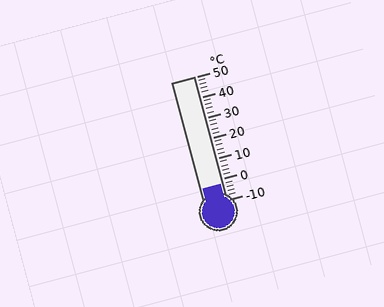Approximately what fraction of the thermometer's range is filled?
The thermometer is filled to approximately 15% of its range.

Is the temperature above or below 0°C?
The temperature is below 0°C.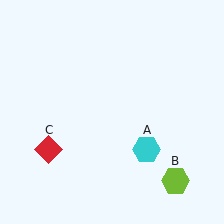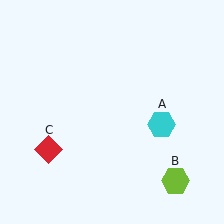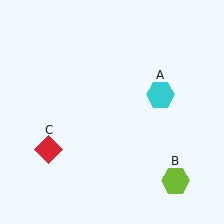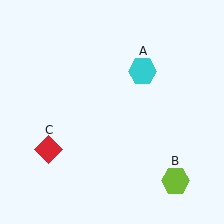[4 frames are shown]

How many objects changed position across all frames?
1 object changed position: cyan hexagon (object A).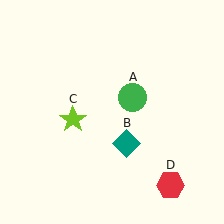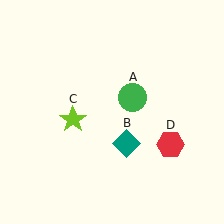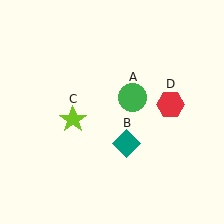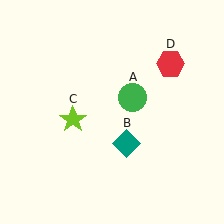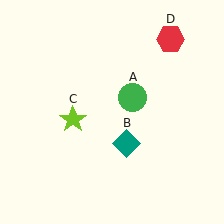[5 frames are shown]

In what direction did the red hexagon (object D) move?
The red hexagon (object D) moved up.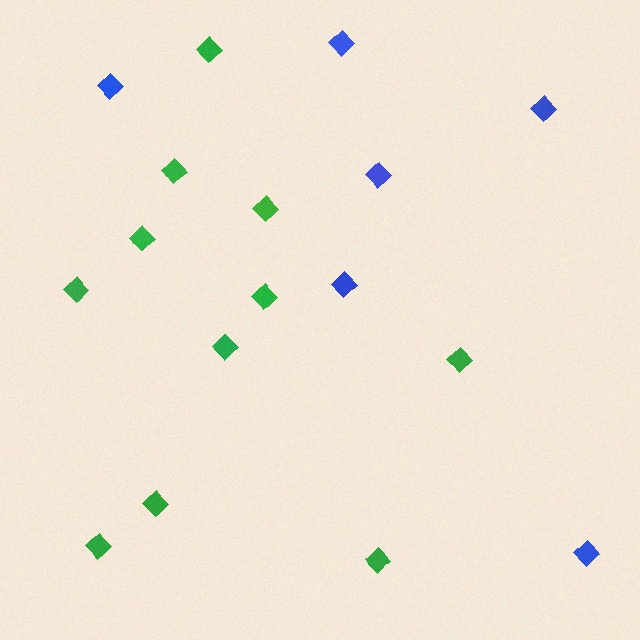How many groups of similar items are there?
There are 2 groups: one group of green diamonds (11) and one group of blue diamonds (6).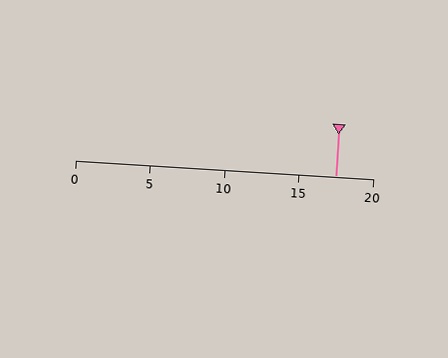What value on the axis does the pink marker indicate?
The marker indicates approximately 17.5.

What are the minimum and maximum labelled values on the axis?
The axis runs from 0 to 20.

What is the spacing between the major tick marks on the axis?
The major ticks are spaced 5 apart.